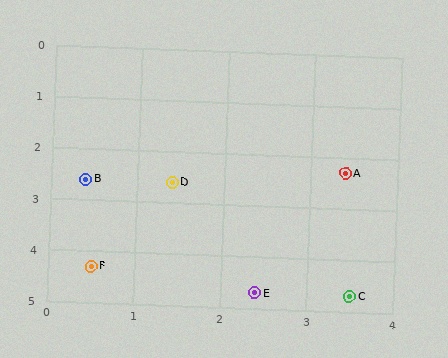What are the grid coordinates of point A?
Point A is at approximately (3.4, 2.3).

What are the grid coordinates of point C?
Point C is at approximately (3.5, 4.7).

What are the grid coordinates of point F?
Point F is at approximately (0.5, 4.3).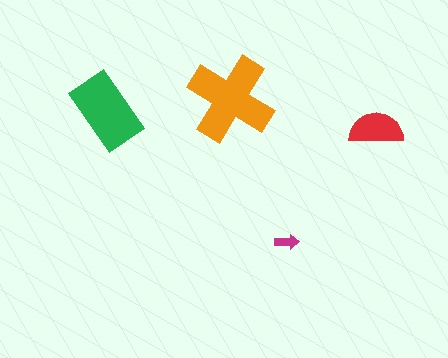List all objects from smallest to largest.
The magenta arrow, the red semicircle, the green rectangle, the orange cross.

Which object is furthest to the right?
The red semicircle is rightmost.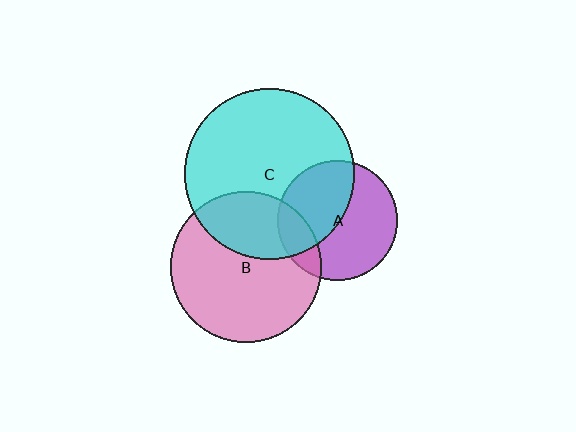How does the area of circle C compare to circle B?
Approximately 1.3 times.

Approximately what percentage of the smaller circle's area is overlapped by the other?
Approximately 15%.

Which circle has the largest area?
Circle C (cyan).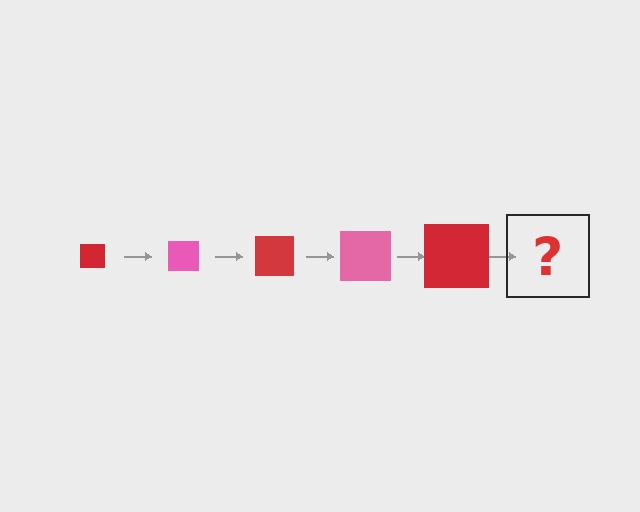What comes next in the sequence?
The next element should be a pink square, larger than the previous one.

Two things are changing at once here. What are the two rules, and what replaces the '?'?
The two rules are that the square grows larger each step and the color cycles through red and pink. The '?' should be a pink square, larger than the previous one.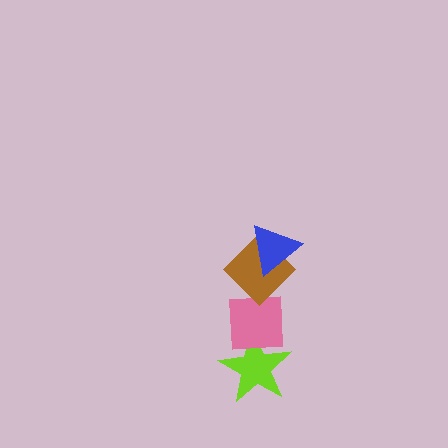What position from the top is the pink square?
The pink square is 3rd from the top.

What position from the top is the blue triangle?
The blue triangle is 1st from the top.